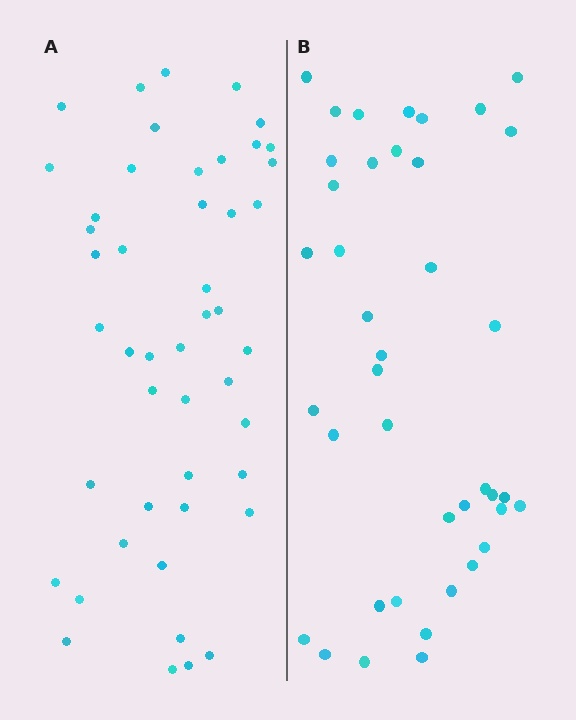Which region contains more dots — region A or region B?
Region A (the left region) has more dots.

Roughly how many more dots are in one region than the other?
Region A has roughly 8 or so more dots than region B.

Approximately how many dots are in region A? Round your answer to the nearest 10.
About 50 dots. (The exact count is 47, which rounds to 50.)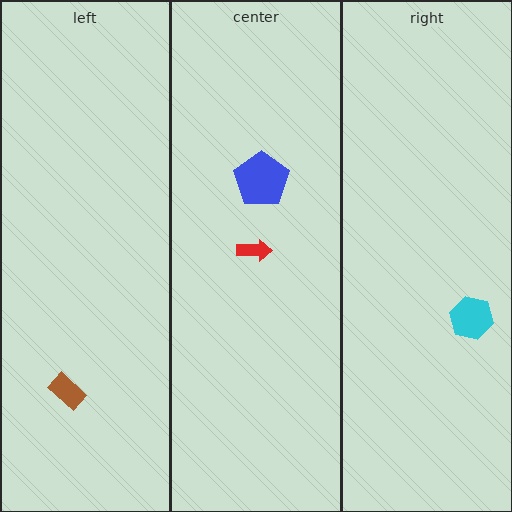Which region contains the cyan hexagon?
The right region.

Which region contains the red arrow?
The center region.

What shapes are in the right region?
The cyan hexagon.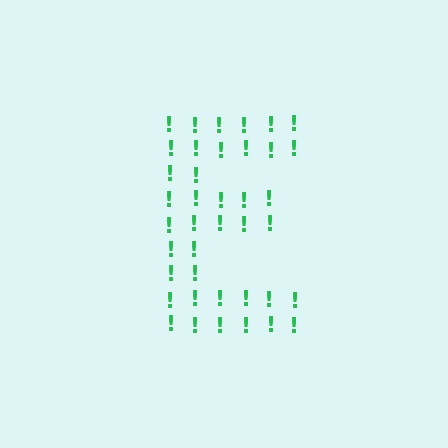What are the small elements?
The small elements are exclamation marks.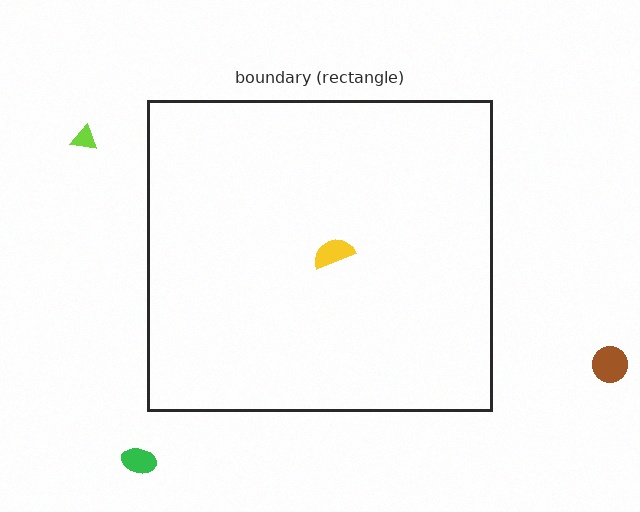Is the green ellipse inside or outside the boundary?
Outside.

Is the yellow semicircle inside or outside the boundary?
Inside.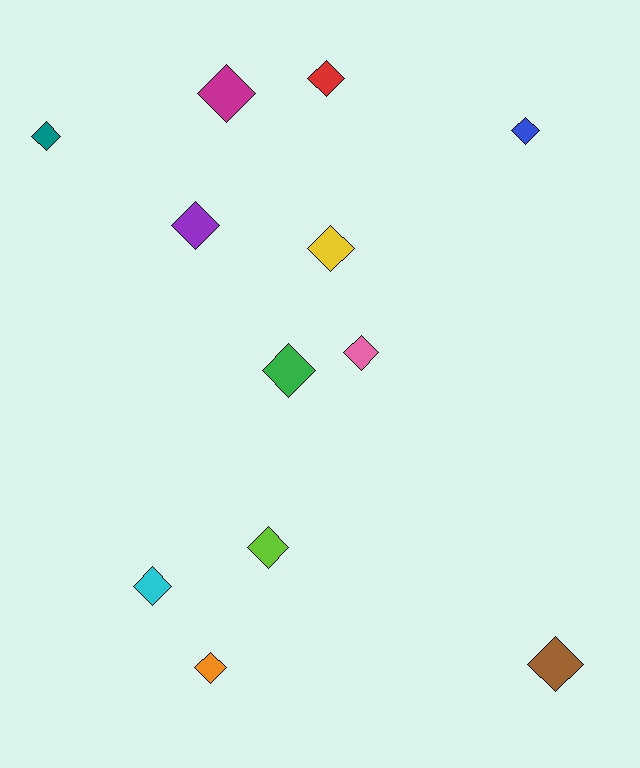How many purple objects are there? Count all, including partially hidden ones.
There is 1 purple object.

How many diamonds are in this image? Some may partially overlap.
There are 12 diamonds.